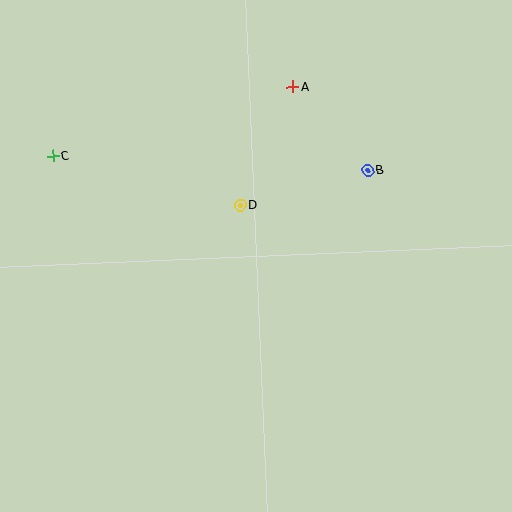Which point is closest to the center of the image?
Point D at (240, 205) is closest to the center.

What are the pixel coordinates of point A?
Point A is at (293, 87).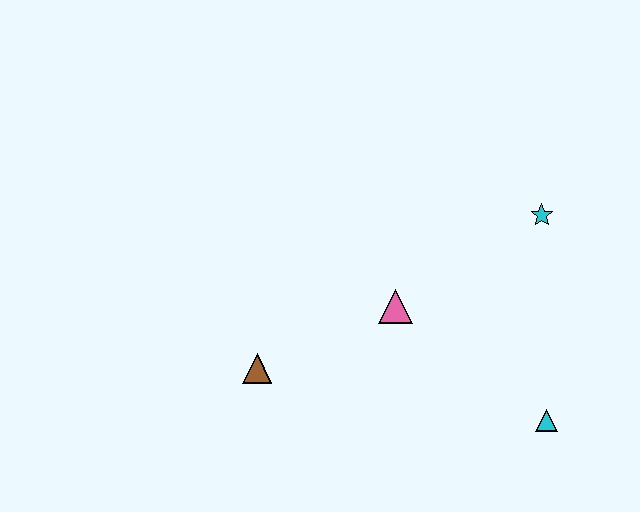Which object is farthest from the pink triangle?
The cyan triangle is farthest from the pink triangle.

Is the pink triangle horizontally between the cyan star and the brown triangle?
Yes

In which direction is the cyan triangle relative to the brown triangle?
The cyan triangle is to the right of the brown triangle.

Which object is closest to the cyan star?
The pink triangle is closest to the cyan star.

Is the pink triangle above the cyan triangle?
Yes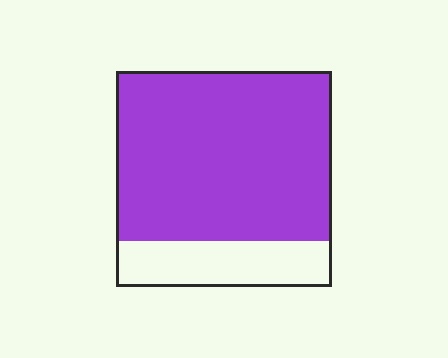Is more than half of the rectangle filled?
Yes.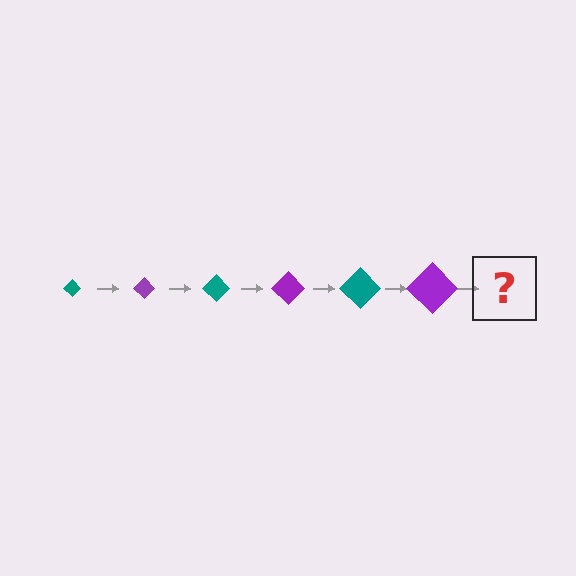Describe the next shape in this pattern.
It should be a teal diamond, larger than the previous one.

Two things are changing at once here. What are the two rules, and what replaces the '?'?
The two rules are that the diamond grows larger each step and the color cycles through teal and purple. The '?' should be a teal diamond, larger than the previous one.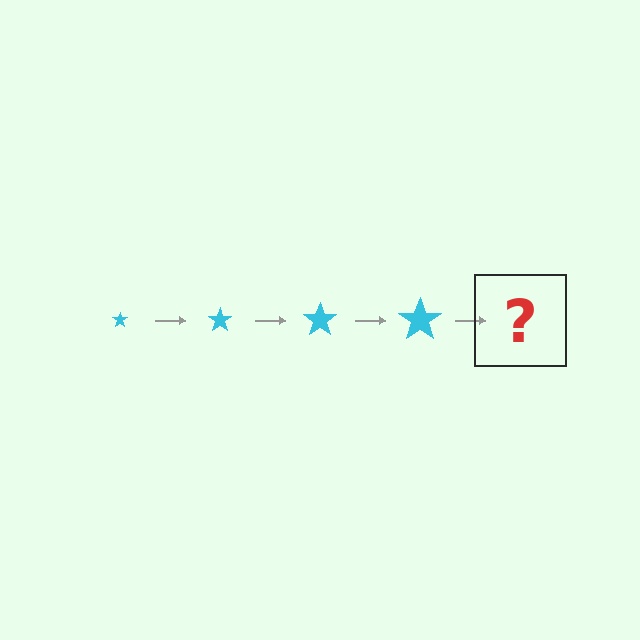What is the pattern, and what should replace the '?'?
The pattern is that the star gets progressively larger each step. The '?' should be a cyan star, larger than the previous one.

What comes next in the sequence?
The next element should be a cyan star, larger than the previous one.